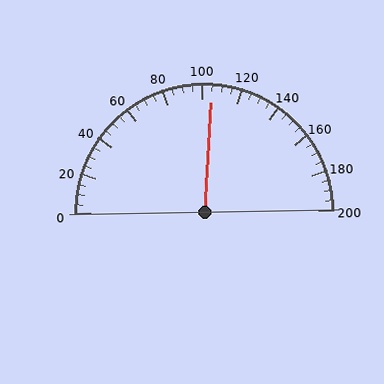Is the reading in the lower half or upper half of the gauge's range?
The reading is in the upper half of the range (0 to 200).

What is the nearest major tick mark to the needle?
The nearest major tick mark is 100.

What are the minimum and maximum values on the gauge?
The gauge ranges from 0 to 200.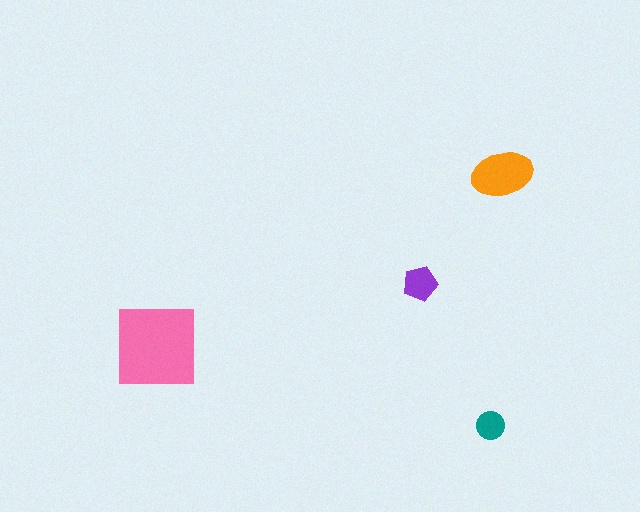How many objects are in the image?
There are 4 objects in the image.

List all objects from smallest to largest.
The teal circle, the purple pentagon, the orange ellipse, the pink square.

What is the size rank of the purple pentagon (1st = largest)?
3rd.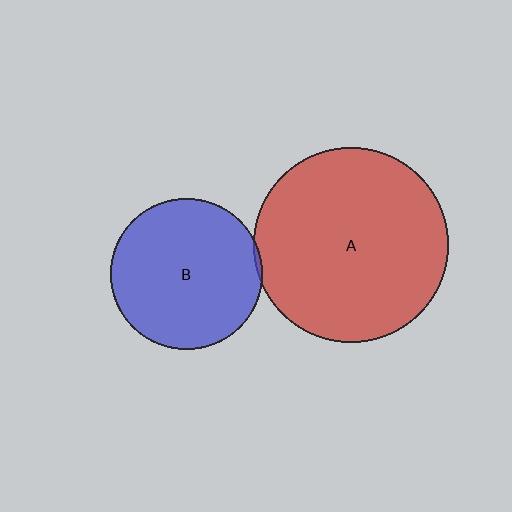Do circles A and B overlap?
Yes.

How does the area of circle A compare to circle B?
Approximately 1.7 times.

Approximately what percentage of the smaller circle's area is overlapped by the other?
Approximately 5%.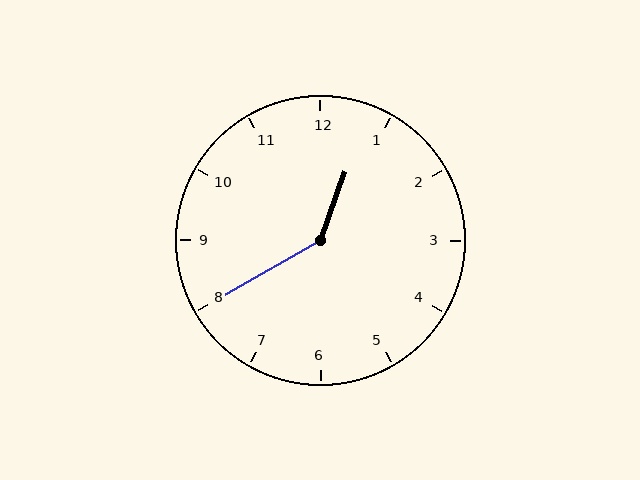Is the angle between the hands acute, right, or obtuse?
It is obtuse.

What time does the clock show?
12:40.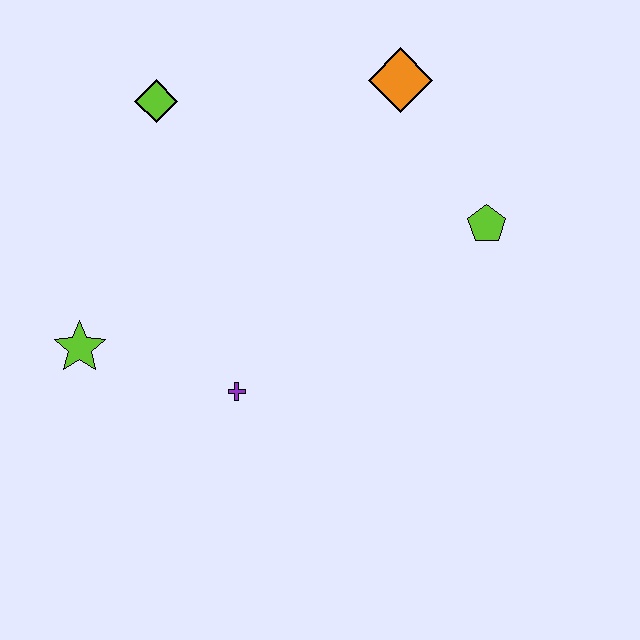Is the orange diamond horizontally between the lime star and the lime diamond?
No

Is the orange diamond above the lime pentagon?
Yes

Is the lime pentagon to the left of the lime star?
No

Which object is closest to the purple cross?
The lime star is closest to the purple cross.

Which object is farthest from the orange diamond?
The lime star is farthest from the orange diamond.